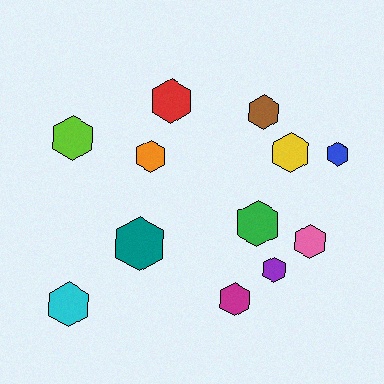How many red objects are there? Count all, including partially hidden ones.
There is 1 red object.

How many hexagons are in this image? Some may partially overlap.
There are 12 hexagons.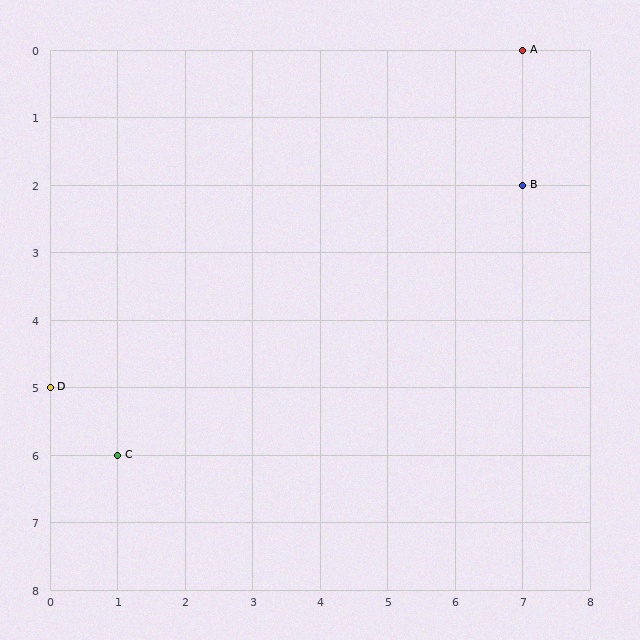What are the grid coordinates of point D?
Point D is at grid coordinates (0, 5).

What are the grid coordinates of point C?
Point C is at grid coordinates (1, 6).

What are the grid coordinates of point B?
Point B is at grid coordinates (7, 2).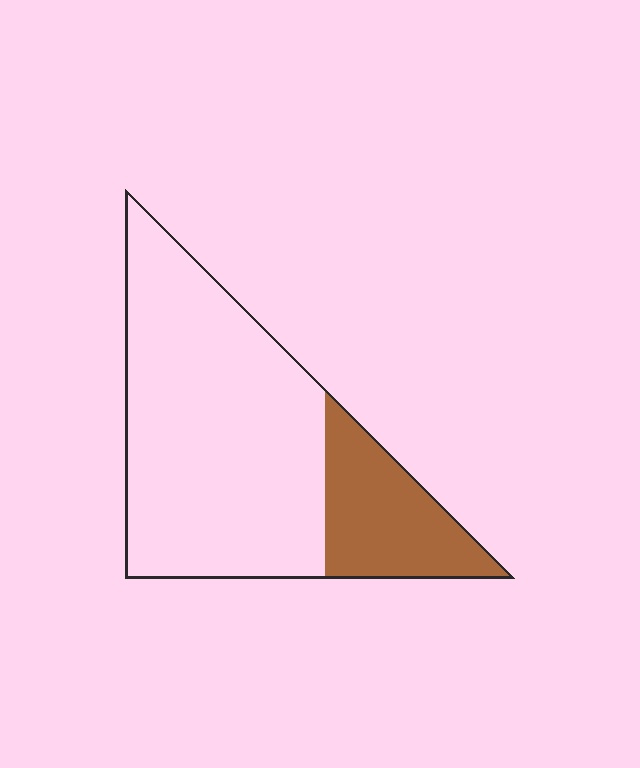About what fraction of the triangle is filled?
About one quarter (1/4).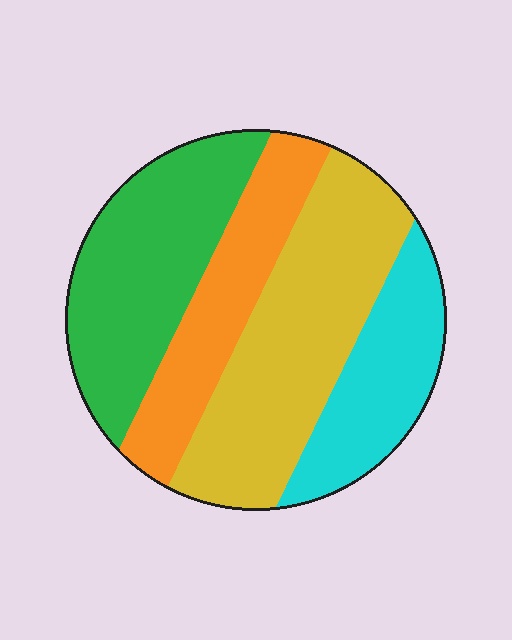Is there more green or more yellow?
Yellow.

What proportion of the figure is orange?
Orange covers around 20% of the figure.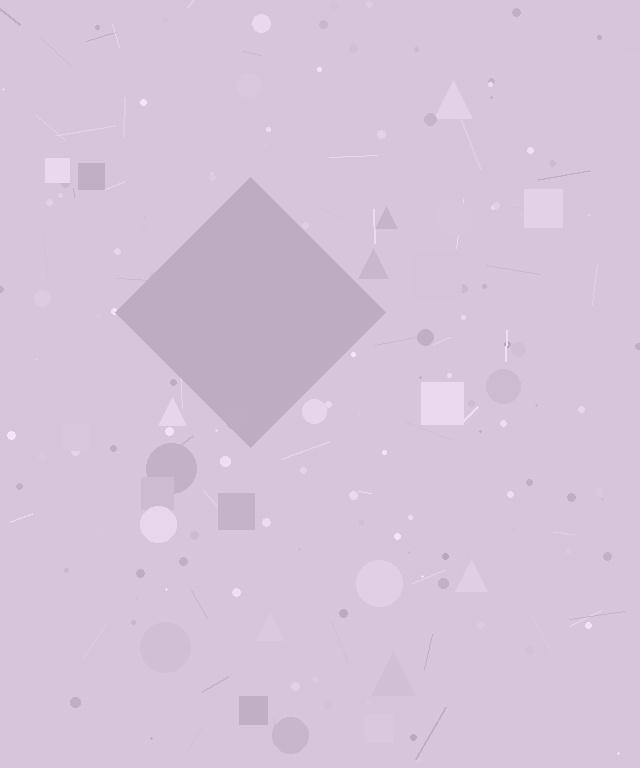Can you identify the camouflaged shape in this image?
The camouflaged shape is a diamond.